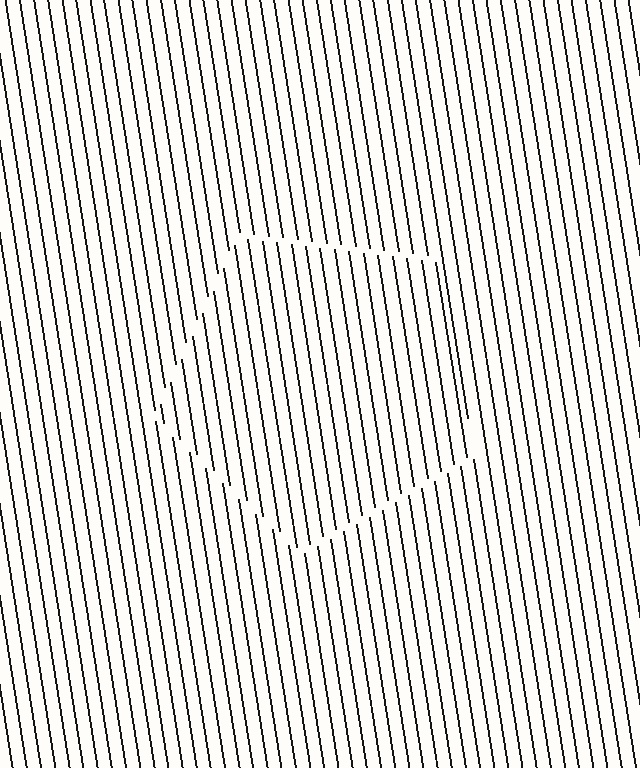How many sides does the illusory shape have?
5 sides — the line-ends trace a pentagon.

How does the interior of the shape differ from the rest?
The interior of the shape contains the same grating, shifted by half a period — the contour is defined by the phase discontinuity where line-ends from the inner and outer gratings abut.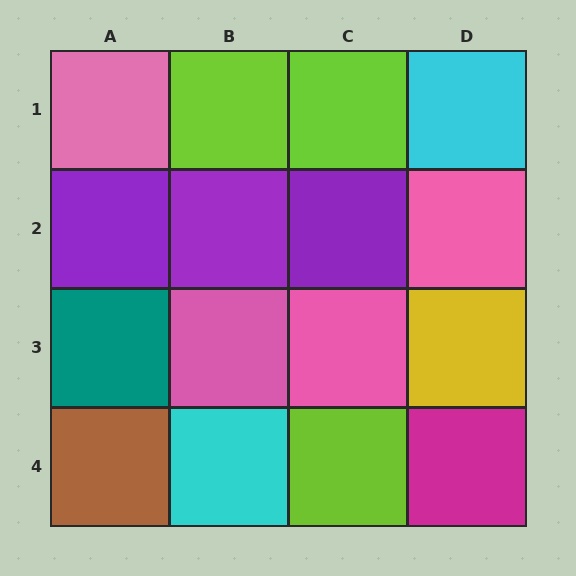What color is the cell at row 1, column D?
Cyan.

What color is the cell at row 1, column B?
Lime.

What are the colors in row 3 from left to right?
Teal, pink, pink, yellow.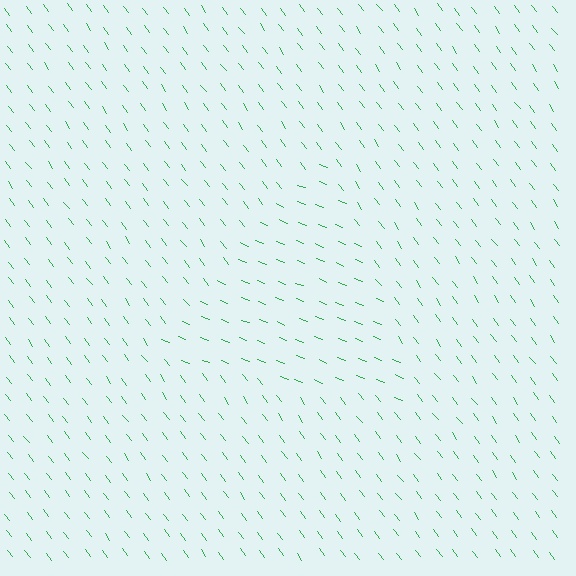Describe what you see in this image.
The image is filled with small green line segments. A triangle region in the image has lines oriented differently from the surrounding lines, creating a visible texture boundary.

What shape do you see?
I see a triangle.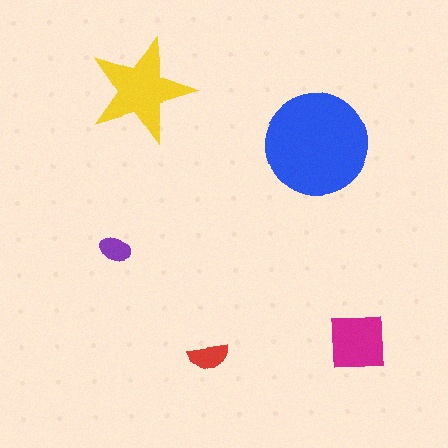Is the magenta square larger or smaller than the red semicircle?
Larger.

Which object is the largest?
The blue circle.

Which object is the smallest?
The purple ellipse.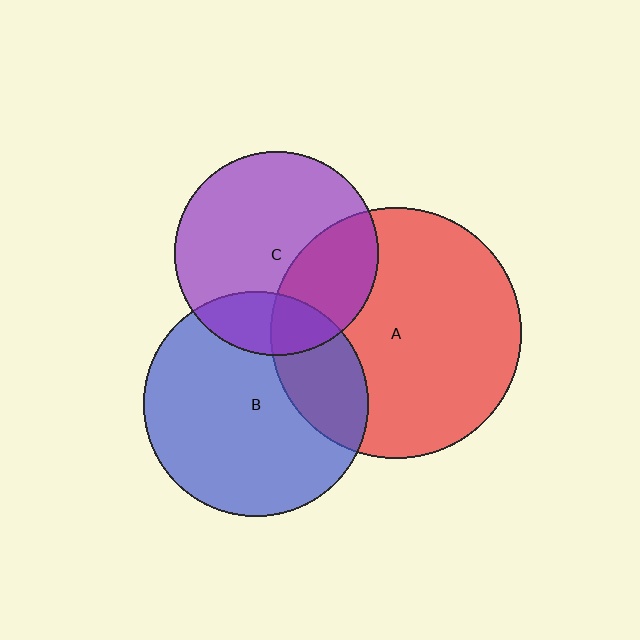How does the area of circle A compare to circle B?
Approximately 1.2 times.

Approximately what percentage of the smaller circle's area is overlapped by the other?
Approximately 30%.